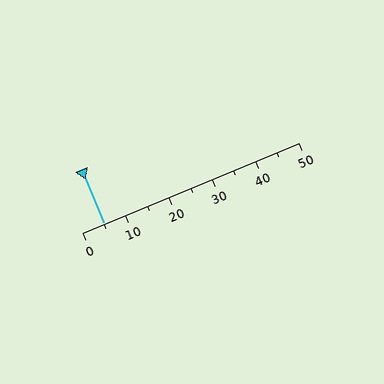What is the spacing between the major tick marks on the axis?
The major ticks are spaced 10 apart.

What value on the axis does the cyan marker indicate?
The marker indicates approximately 5.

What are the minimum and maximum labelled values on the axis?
The axis runs from 0 to 50.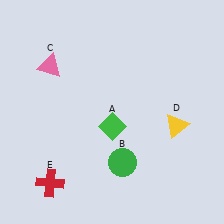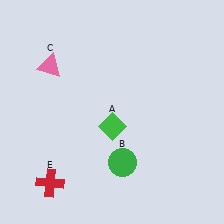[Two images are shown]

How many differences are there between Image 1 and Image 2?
There is 1 difference between the two images.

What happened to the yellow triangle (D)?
The yellow triangle (D) was removed in Image 2. It was in the bottom-right area of Image 1.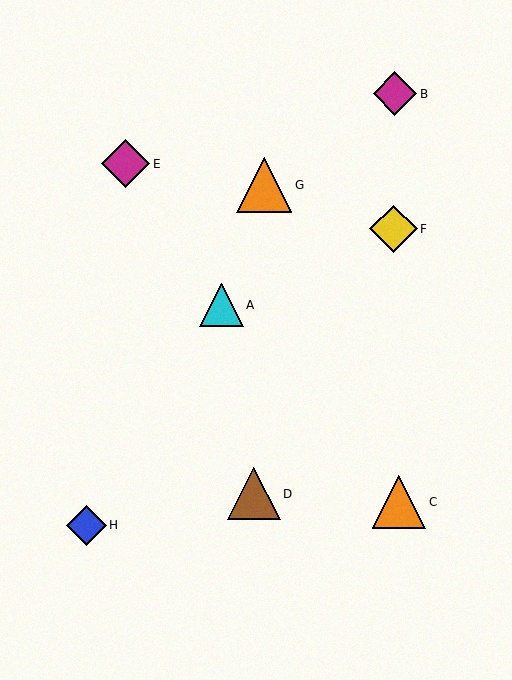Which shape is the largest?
The orange triangle (labeled G) is the largest.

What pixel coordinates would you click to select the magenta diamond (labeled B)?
Click at (395, 94) to select the magenta diamond B.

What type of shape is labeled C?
Shape C is an orange triangle.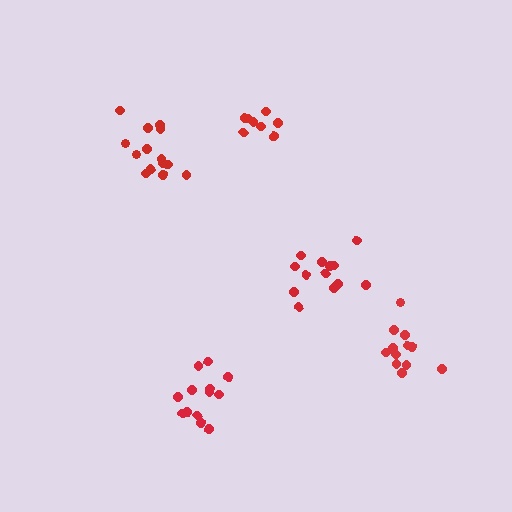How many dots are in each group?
Group 1: 13 dots, Group 2: 12 dots, Group 3: 13 dots, Group 4: 14 dots, Group 5: 8 dots (60 total).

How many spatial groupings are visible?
There are 5 spatial groupings.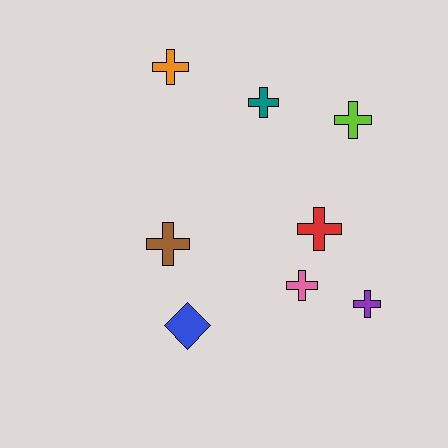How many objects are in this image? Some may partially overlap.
There are 8 objects.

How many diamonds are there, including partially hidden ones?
There is 1 diamond.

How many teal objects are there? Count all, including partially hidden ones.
There is 1 teal object.